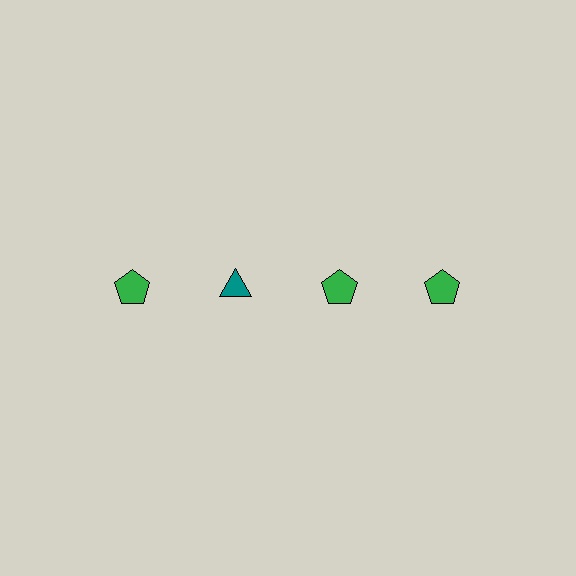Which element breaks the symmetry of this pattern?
The teal triangle in the top row, second from left column breaks the symmetry. All other shapes are green pentagons.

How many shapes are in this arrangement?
There are 4 shapes arranged in a grid pattern.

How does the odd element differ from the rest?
It differs in both color (teal instead of green) and shape (triangle instead of pentagon).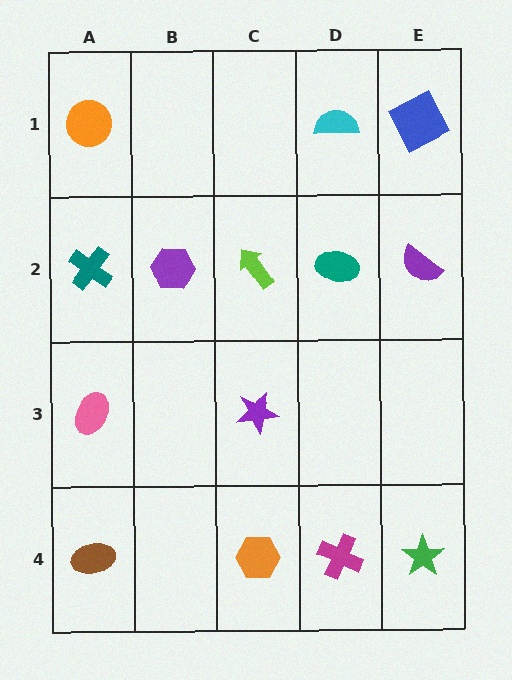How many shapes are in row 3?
2 shapes.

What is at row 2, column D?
A teal ellipse.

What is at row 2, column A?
A teal cross.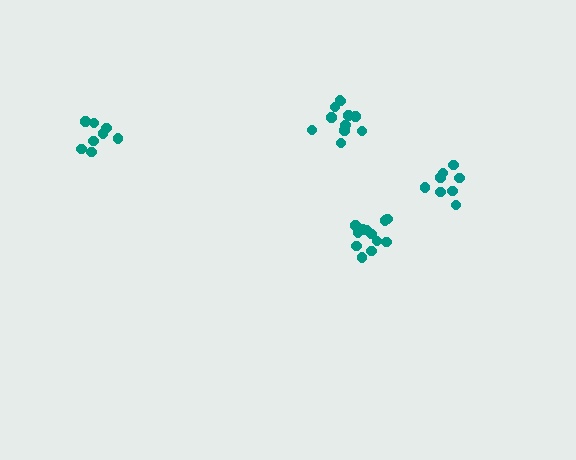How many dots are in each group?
Group 1: 8 dots, Group 2: 12 dots, Group 3: 12 dots, Group 4: 8 dots (40 total).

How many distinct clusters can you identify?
There are 4 distinct clusters.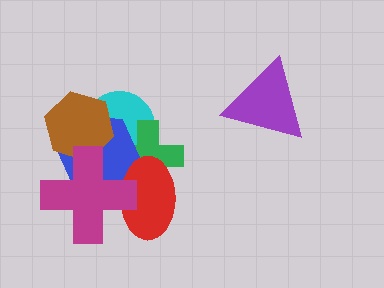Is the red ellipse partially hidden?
Yes, it is partially covered by another shape.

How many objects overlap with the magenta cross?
4 objects overlap with the magenta cross.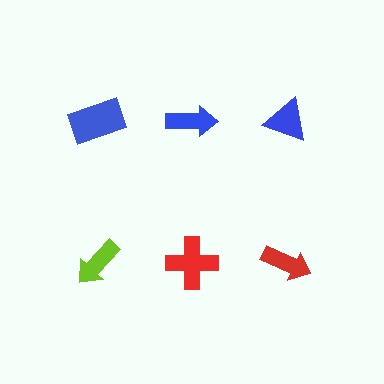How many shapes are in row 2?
3 shapes.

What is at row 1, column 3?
A blue triangle.